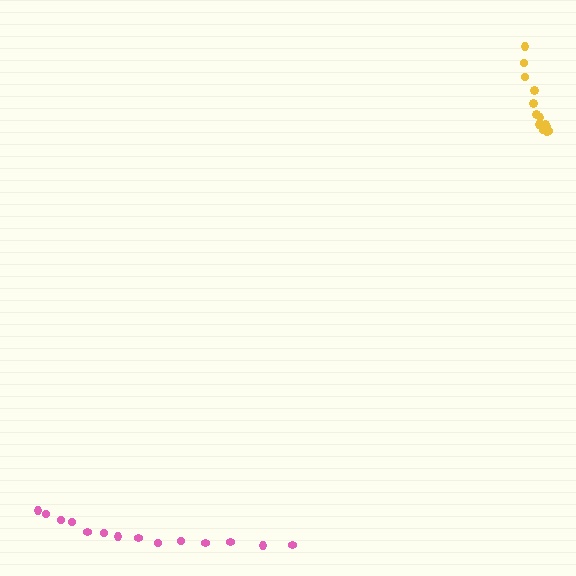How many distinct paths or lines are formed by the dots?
There are 2 distinct paths.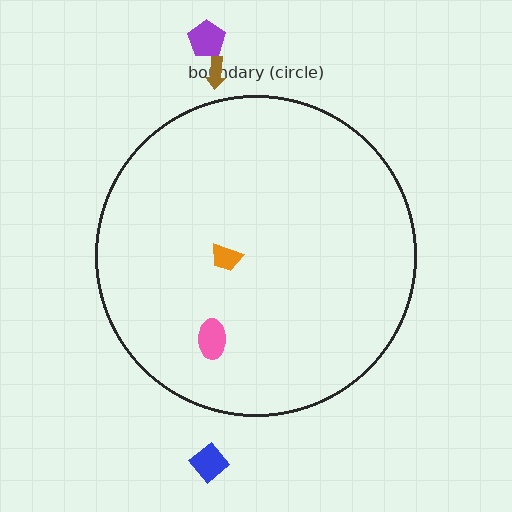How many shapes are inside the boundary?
2 inside, 3 outside.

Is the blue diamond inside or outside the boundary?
Outside.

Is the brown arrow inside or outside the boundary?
Outside.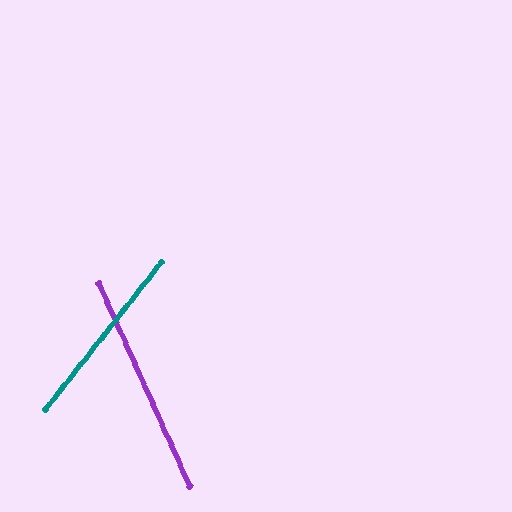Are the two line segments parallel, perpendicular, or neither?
Neither parallel nor perpendicular — they differ by about 62°.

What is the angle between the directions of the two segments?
Approximately 62 degrees.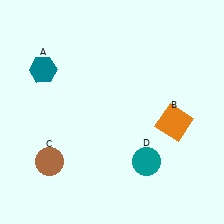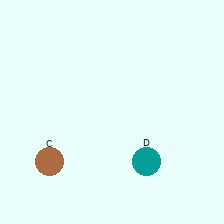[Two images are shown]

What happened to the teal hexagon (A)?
The teal hexagon (A) was removed in Image 2. It was in the top-left area of Image 1.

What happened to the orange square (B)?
The orange square (B) was removed in Image 2. It was in the bottom-right area of Image 1.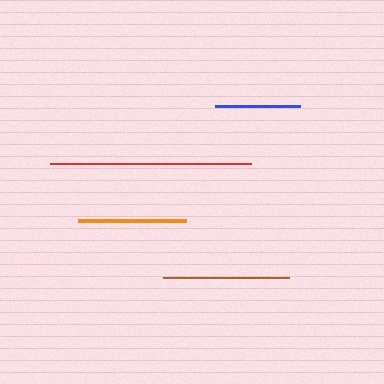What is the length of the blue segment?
The blue segment is approximately 85 pixels long.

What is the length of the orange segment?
The orange segment is approximately 107 pixels long.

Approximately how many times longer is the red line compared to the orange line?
The red line is approximately 1.9 times the length of the orange line.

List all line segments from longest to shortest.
From longest to shortest: red, brown, orange, blue.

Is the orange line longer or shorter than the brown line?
The brown line is longer than the orange line.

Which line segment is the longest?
The red line is the longest at approximately 200 pixels.